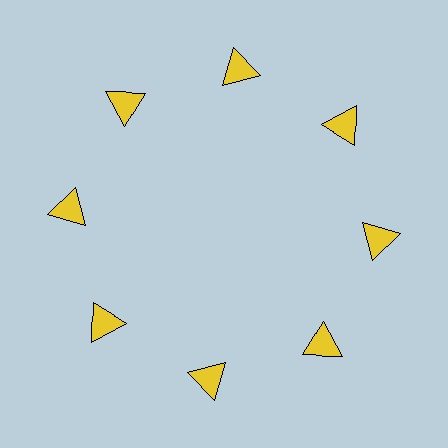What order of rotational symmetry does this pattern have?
This pattern has 8-fold rotational symmetry.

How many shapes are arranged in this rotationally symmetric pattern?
There are 8 shapes, arranged in 8 groups of 1.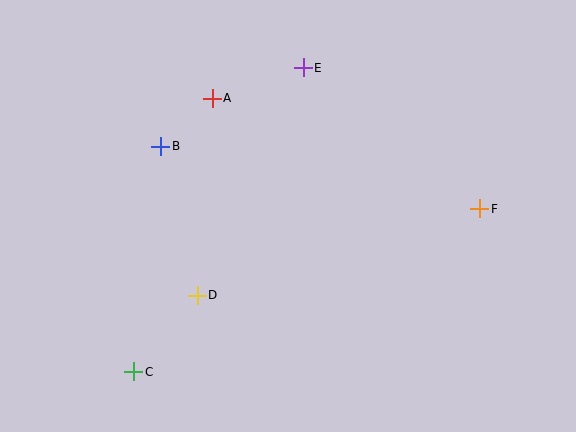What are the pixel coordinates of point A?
Point A is at (212, 98).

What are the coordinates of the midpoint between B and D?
The midpoint between B and D is at (179, 221).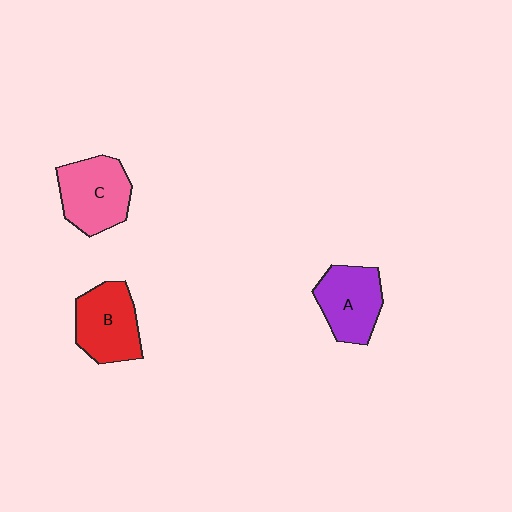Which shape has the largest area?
Shape C (pink).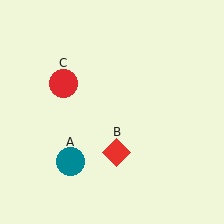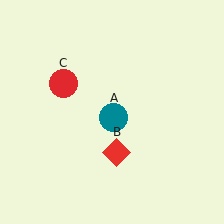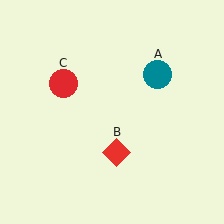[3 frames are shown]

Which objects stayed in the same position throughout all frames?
Red diamond (object B) and red circle (object C) remained stationary.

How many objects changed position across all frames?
1 object changed position: teal circle (object A).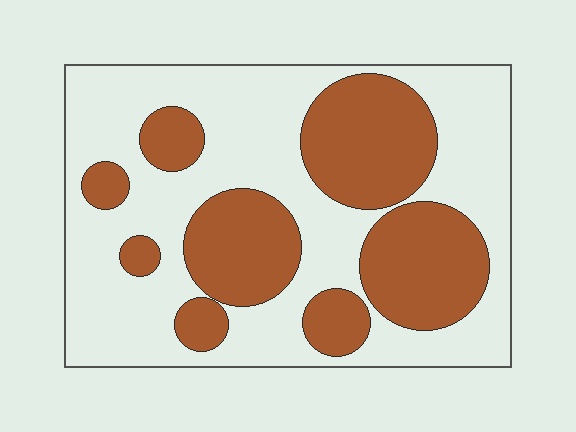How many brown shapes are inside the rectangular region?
8.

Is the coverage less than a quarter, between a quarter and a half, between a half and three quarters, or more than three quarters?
Between a quarter and a half.